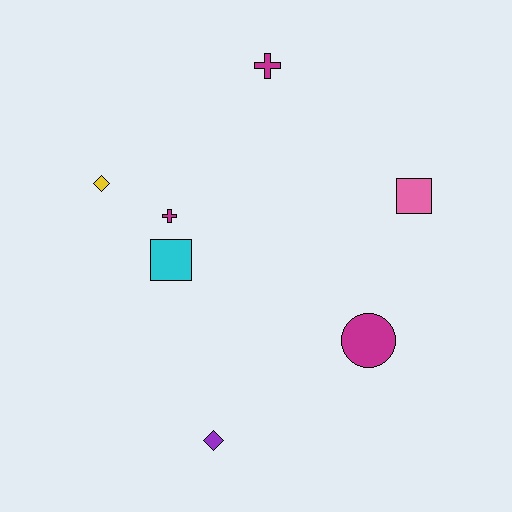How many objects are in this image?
There are 7 objects.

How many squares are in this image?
There are 2 squares.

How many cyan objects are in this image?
There is 1 cyan object.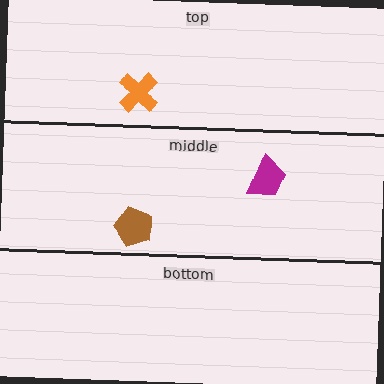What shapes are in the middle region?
The magenta trapezoid, the brown pentagon.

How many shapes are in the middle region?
2.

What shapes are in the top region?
The orange cross.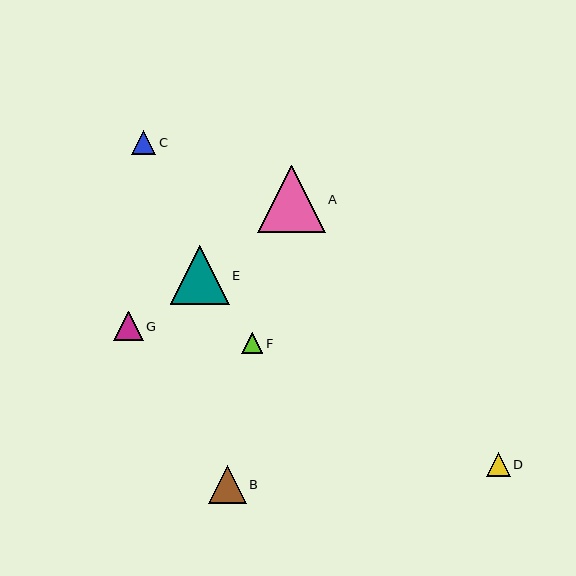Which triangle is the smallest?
Triangle F is the smallest with a size of approximately 21 pixels.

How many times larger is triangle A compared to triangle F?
Triangle A is approximately 3.2 times the size of triangle F.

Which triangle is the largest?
Triangle A is the largest with a size of approximately 68 pixels.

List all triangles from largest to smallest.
From largest to smallest: A, E, B, G, C, D, F.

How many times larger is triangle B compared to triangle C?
Triangle B is approximately 1.6 times the size of triangle C.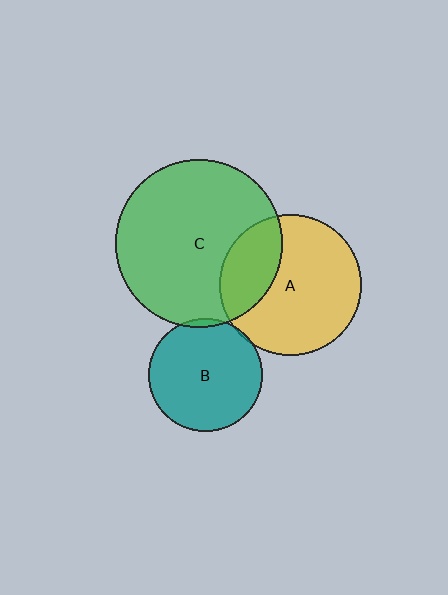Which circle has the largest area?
Circle C (green).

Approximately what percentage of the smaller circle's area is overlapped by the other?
Approximately 30%.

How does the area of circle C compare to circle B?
Approximately 2.2 times.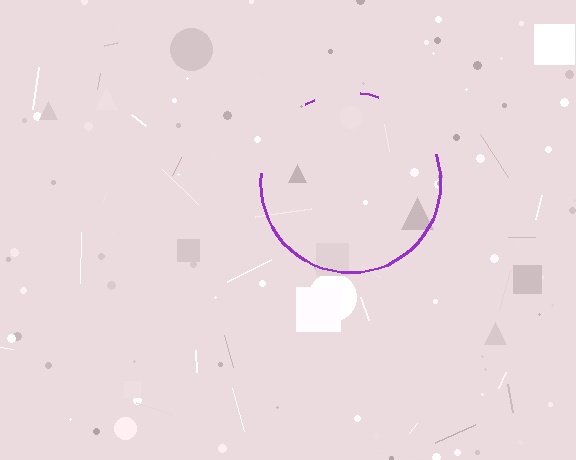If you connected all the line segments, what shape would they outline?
They would outline a circle.